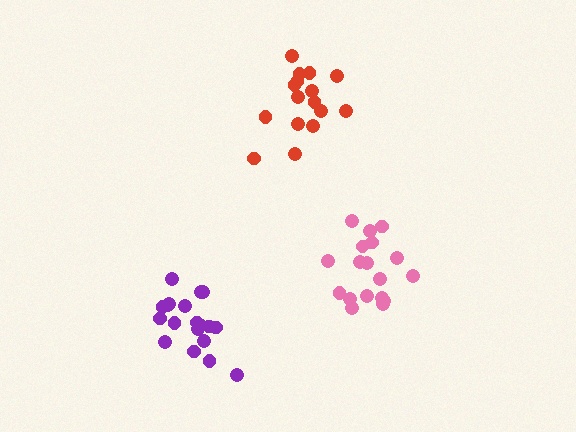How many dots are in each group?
Group 1: 16 dots, Group 2: 19 dots, Group 3: 18 dots (53 total).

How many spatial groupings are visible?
There are 3 spatial groupings.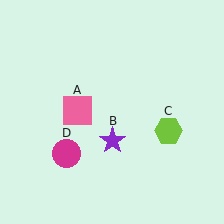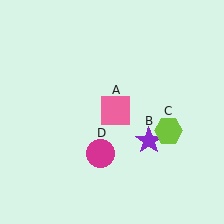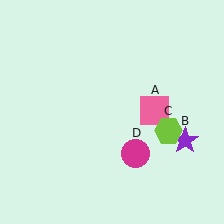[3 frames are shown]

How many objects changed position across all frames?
3 objects changed position: pink square (object A), purple star (object B), magenta circle (object D).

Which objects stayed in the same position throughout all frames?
Lime hexagon (object C) remained stationary.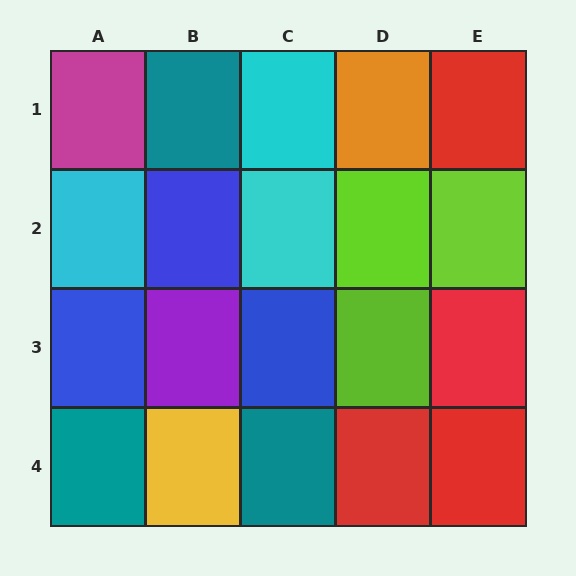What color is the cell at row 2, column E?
Lime.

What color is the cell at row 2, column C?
Cyan.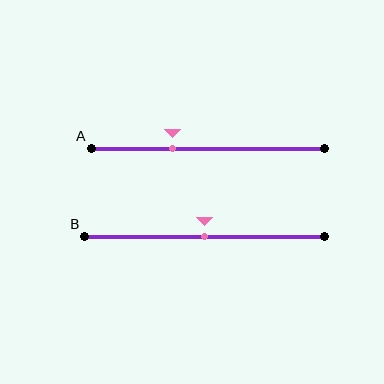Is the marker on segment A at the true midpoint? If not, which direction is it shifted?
No, the marker on segment A is shifted to the left by about 15% of the segment length.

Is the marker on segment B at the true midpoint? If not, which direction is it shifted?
Yes, the marker on segment B is at the true midpoint.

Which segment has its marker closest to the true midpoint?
Segment B has its marker closest to the true midpoint.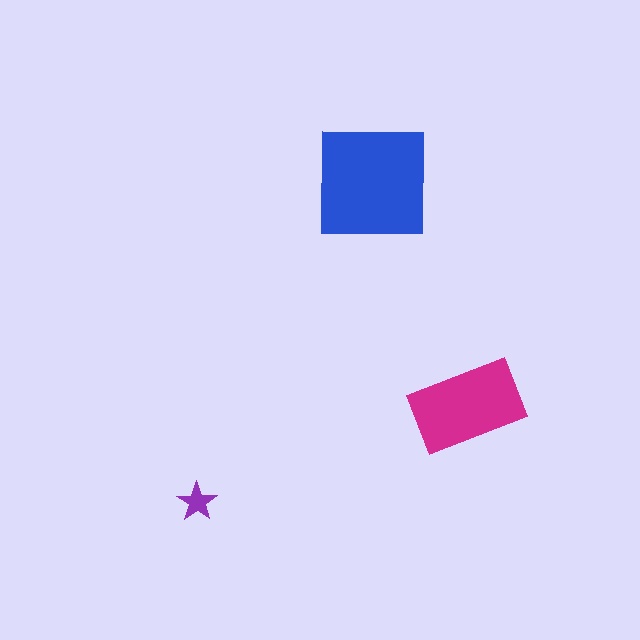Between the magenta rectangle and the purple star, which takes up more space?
The magenta rectangle.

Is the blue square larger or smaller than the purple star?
Larger.